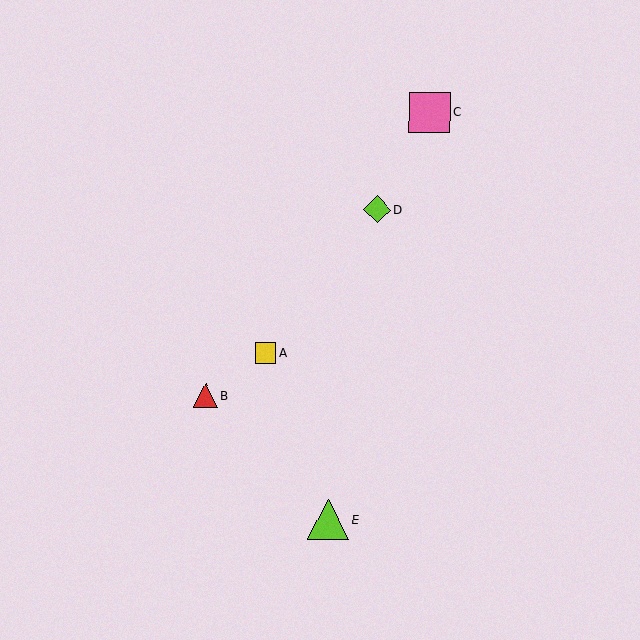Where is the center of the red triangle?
The center of the red triangle is at (206, 396).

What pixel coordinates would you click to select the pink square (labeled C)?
Click at (430, 112) to select the pink square C.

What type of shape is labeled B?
Shape B is a red triangle.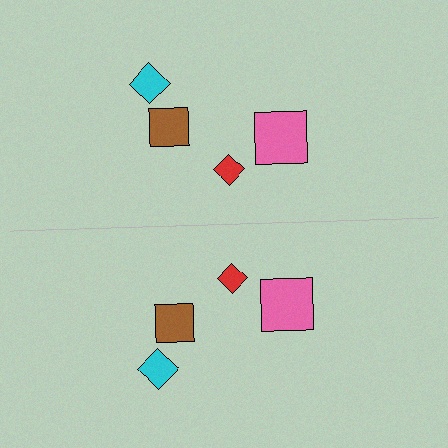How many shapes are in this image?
There are 8 shapes in this image.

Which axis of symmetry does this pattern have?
The pattern has a horizontal axis of symmetry running through the center of the image.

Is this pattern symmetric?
Yes, this pattern has bilateral (reflection) symmetry.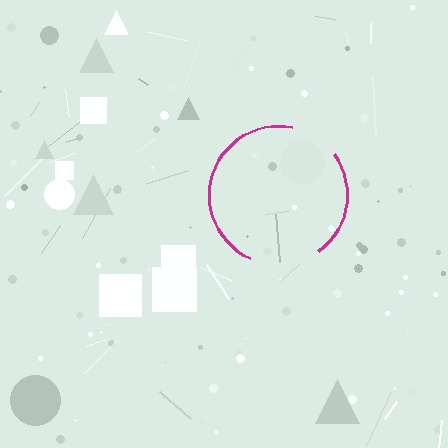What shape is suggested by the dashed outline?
The dashed outline suggests a circle.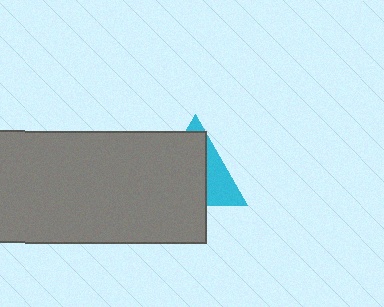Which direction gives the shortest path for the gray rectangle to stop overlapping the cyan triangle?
Moving toward the lower-left gives the shortest separation.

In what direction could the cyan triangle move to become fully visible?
The cyan triangle could move toward the upper-right. That would shift it out from behind the gray rectangle entirely.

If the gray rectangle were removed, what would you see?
You would see the complete cyan triangle.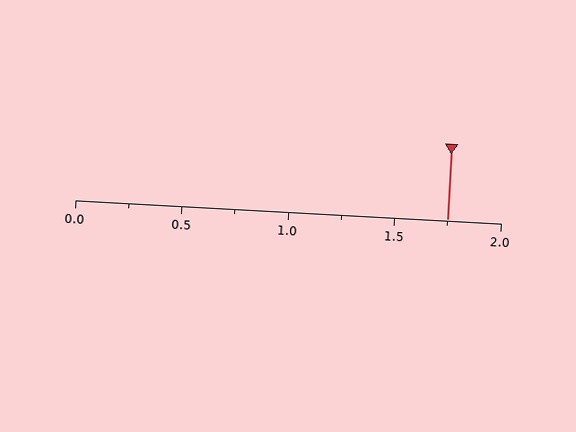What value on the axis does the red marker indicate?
The marker indicates approximately 1.75.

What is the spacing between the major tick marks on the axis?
The major ticks are spaced 0.5 apart.